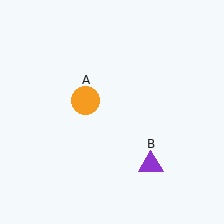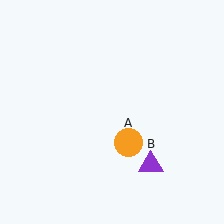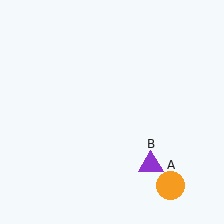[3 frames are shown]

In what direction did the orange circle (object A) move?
The orange circle (object A) moved down and to the right.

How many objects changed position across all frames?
1 object changed position: orange circle (object A).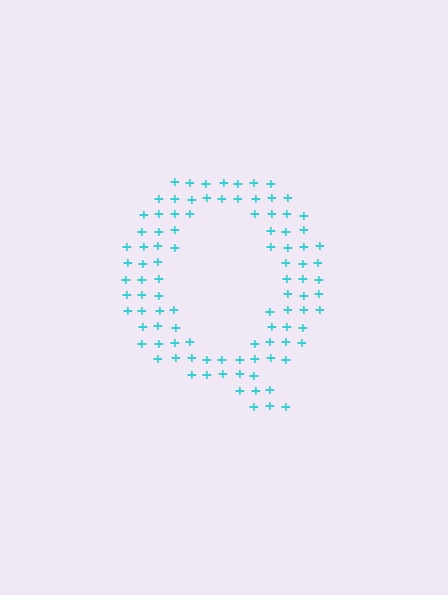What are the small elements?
The small elements are plus signs.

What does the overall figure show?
The overall figure shows the letter Q.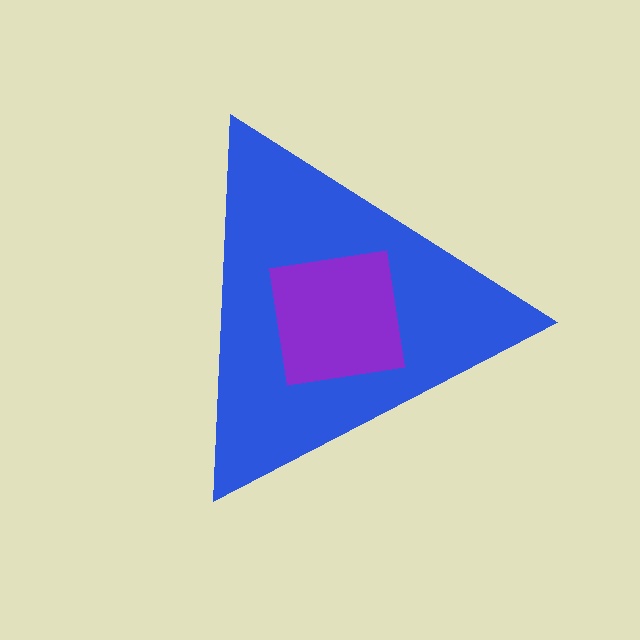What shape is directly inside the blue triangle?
The purple square.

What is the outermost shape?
The blue triangle.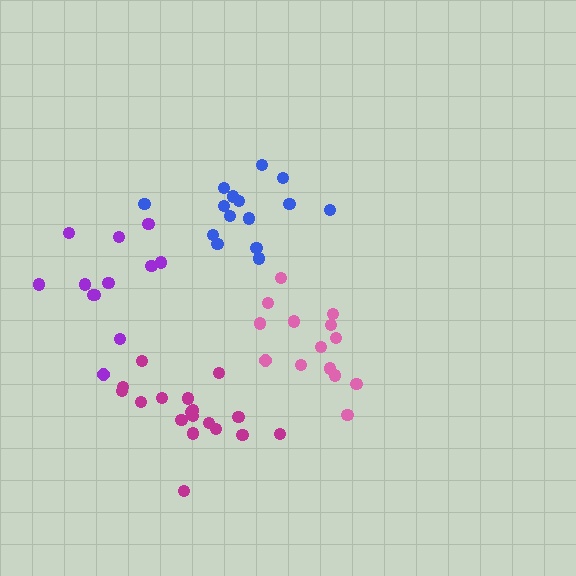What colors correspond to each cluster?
The clusters are colored: pink, purple, blue, magenta.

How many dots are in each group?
Group 1: 14 dots, Group 2: 12 dots, Group 3: 15 dots, Group 4: 18 dots (59 total).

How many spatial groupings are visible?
There are 4 spatial groupings.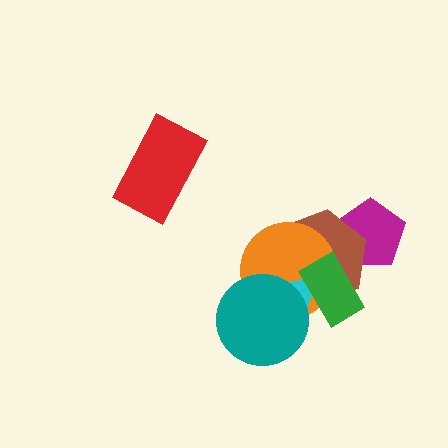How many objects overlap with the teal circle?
3 objects overlap with the teal circle.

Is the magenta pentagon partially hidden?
Yes, it is partially covered by another shape.